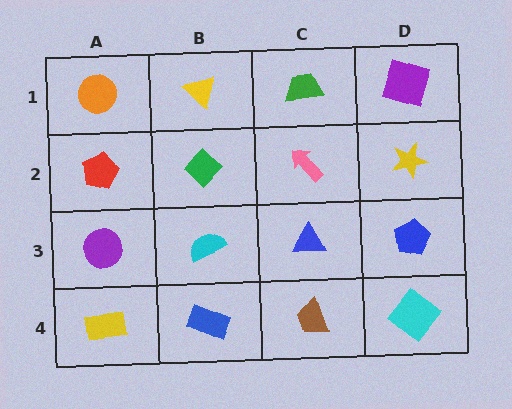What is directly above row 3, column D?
A yellow star.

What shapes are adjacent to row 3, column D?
A yellow star (row 2, column D), a cyan diamond (row 4, column D), a blue triangle (row 3, column C).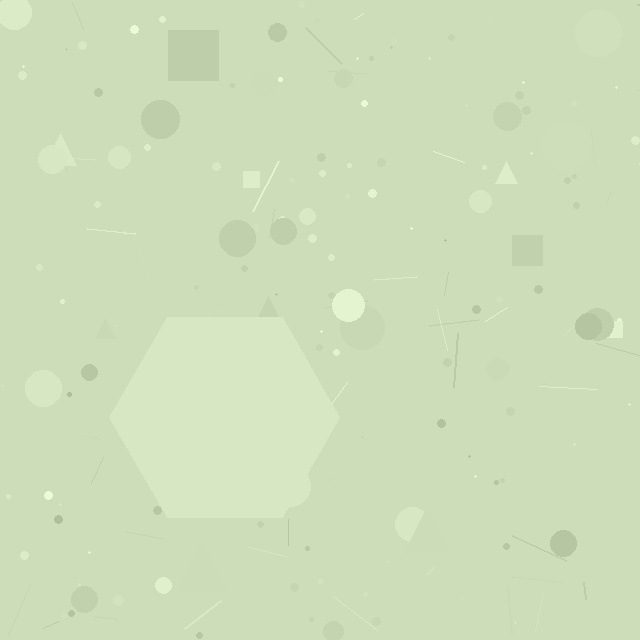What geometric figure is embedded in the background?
A hexagon is embedded in the background.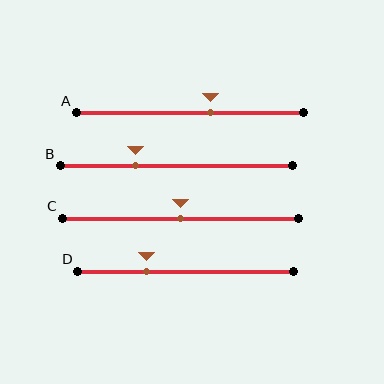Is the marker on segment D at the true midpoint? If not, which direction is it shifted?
No, the marker on segment D is shifted to the left by about 18% of the segment length.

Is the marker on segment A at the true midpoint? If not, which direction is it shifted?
No, the marker on segment A is shifted to the right by about 9% of the segment length.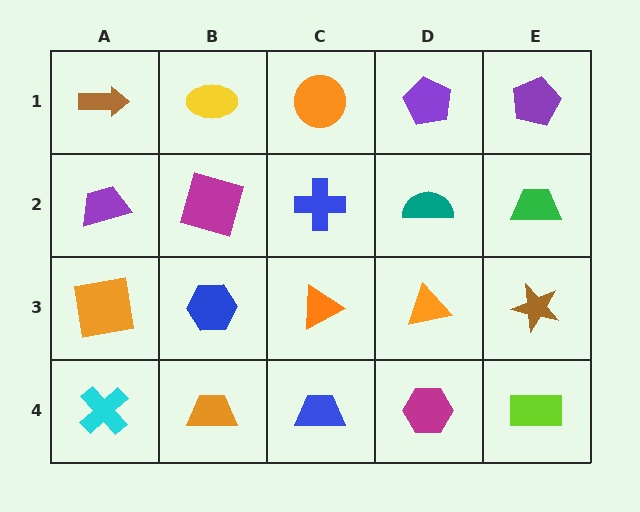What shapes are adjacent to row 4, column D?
An orange triangle (row 3, column D), a blue trapezoid (row 4, column C), a lime rectangle (row 4, column E).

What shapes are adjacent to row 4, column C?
An orange triangle (row 3, column C), an orange trapezoid (row 4, column B), a magenta hexagon (row 4, column D).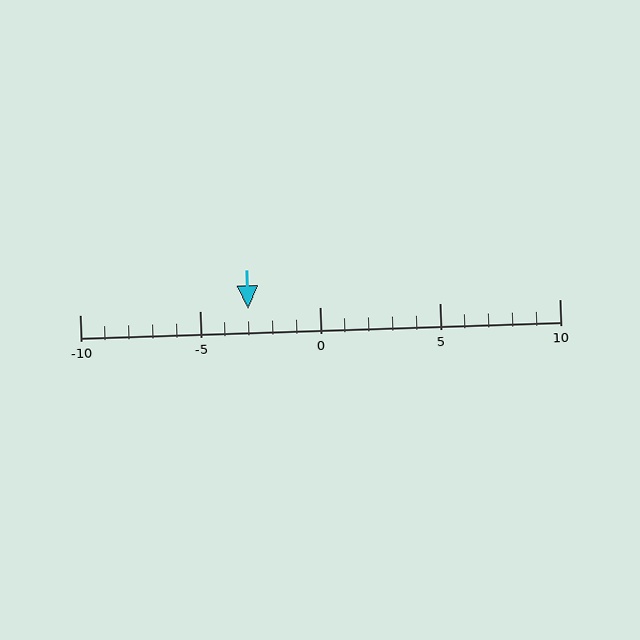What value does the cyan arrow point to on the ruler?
The cyan arrow points to approximately -3.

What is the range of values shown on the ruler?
The ruler shows values from -10 to 10.